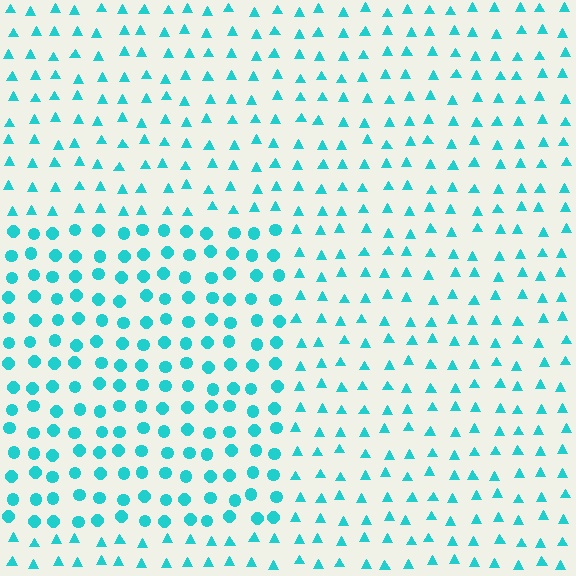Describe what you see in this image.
The image is filled with small cyan elements arranged in a uniform grid. A rectangle-shaped region contains circles, while the surrounding area contains triangles. The boundary is defined purely by the change in element shape.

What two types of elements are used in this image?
The image uses circles inside the rectangle region and triangles outside it.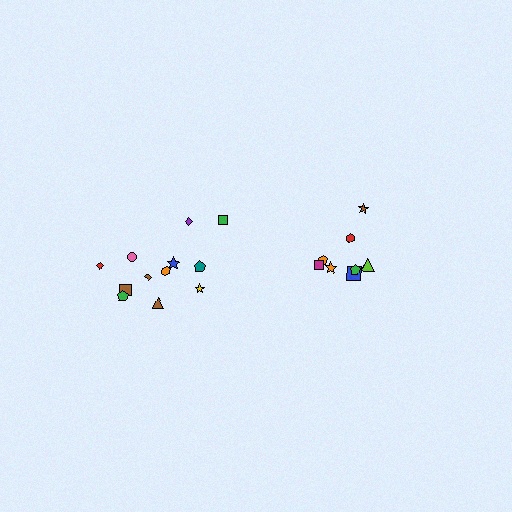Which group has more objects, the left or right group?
The left group.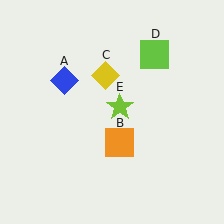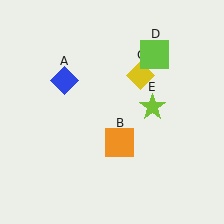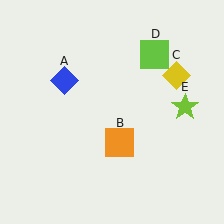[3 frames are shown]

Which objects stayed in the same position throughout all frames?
Blue diamond (object A) and orange square (object B) and lime square (object D) remained stationary.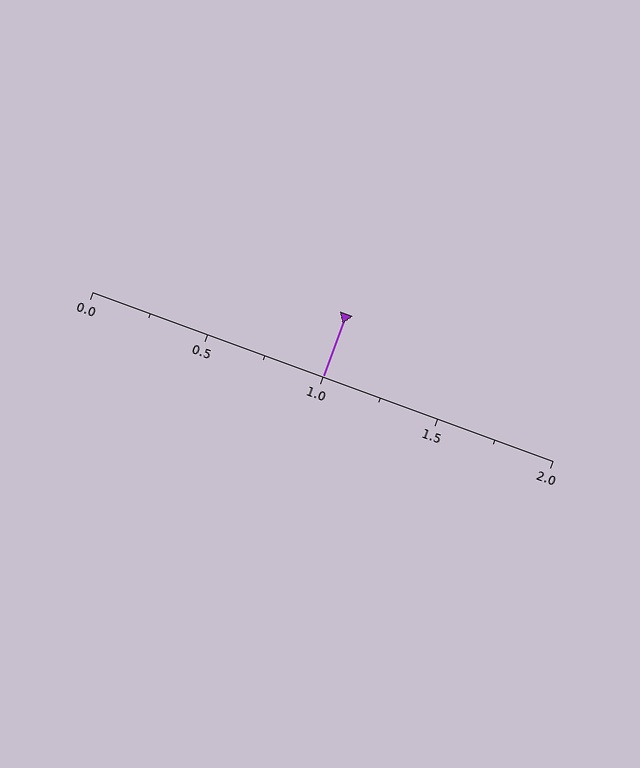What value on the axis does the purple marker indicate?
The marker indicates approximately 1.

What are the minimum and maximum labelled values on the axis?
The axis runs from 0.0 to 2.0.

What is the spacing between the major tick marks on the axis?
The major ticks are spaced 0.5 apart.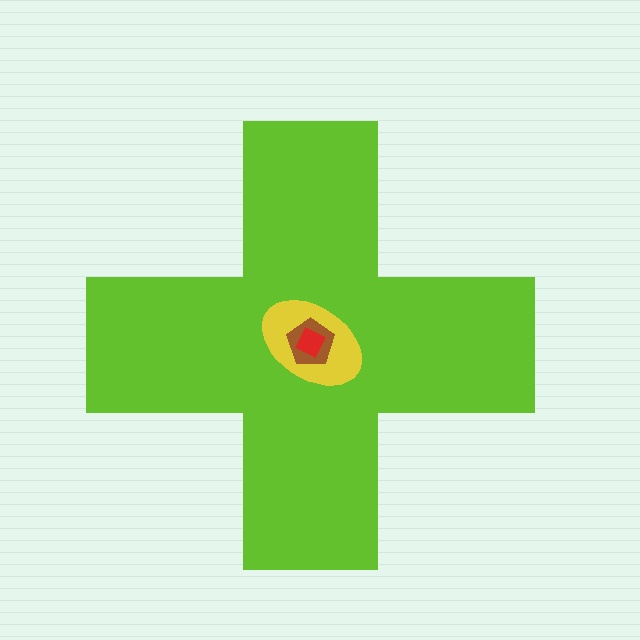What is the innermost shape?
The red square.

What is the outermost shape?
The lime cross.